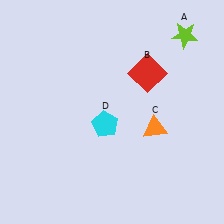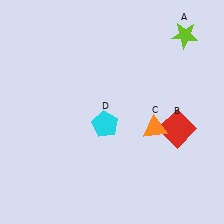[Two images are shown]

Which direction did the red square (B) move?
The red square (B) moved down.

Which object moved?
The red square (B) moved down.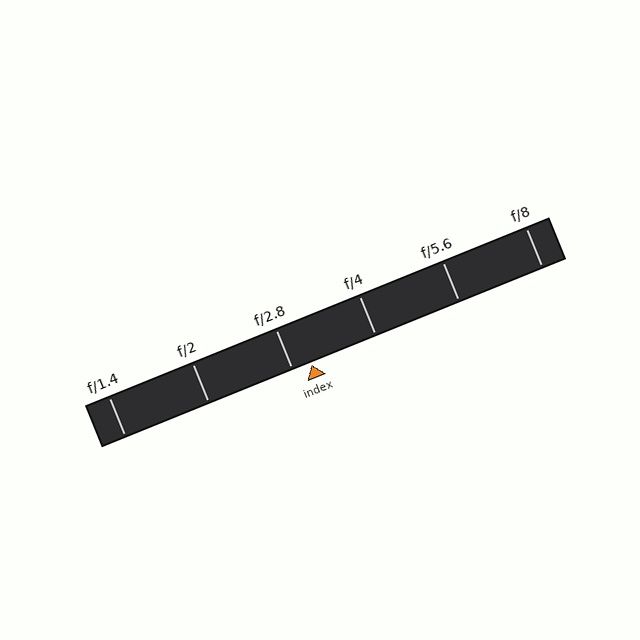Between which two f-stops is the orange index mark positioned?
The index mark is between f/2.8 and f/4.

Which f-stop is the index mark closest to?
The index mark is closest to f/2.8.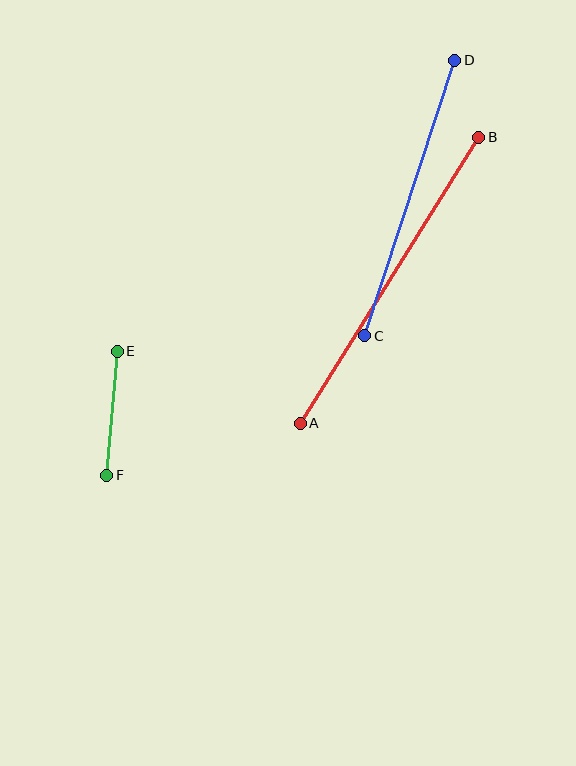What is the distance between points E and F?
The distance is approximately 125 pixels.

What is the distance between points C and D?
The distance is approximately 290 pixels.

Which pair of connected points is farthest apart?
Points A and B are farthest apart.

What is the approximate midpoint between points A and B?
The midpoint is at approximately (390, 280) pixels.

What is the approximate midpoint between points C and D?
The midpoint is at approximately (410, 198) pixels.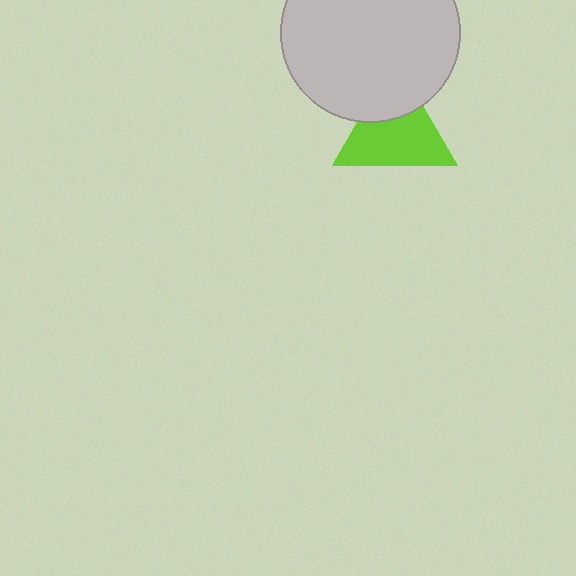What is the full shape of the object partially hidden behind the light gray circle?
The partially hidden object is a lime triangle.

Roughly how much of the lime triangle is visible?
Most of it is visible (roughly 68%).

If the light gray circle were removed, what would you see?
You would see the complete lime triangle.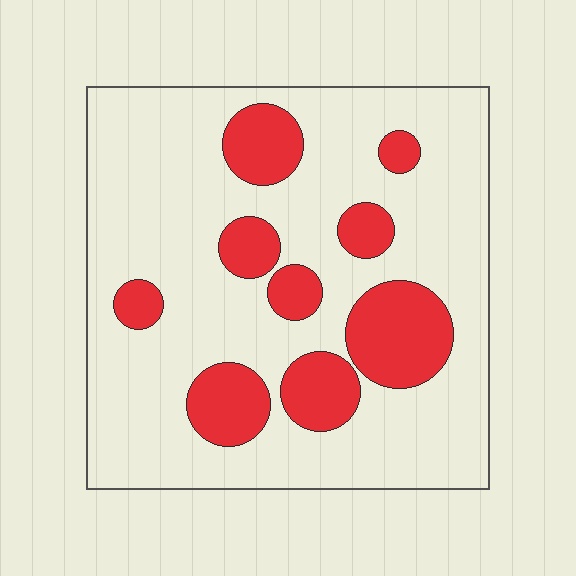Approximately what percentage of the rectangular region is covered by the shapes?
Approximately 25%.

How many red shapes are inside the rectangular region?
9.